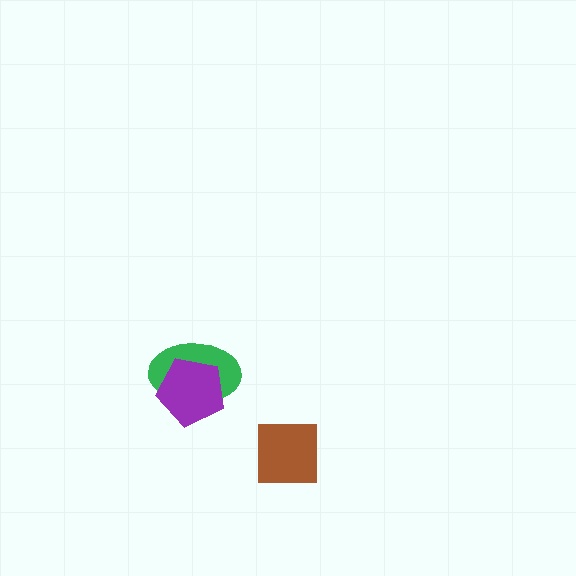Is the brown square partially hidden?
No, no other shape covers it.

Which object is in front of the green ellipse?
The purple pentagon is in front of the green ellipse.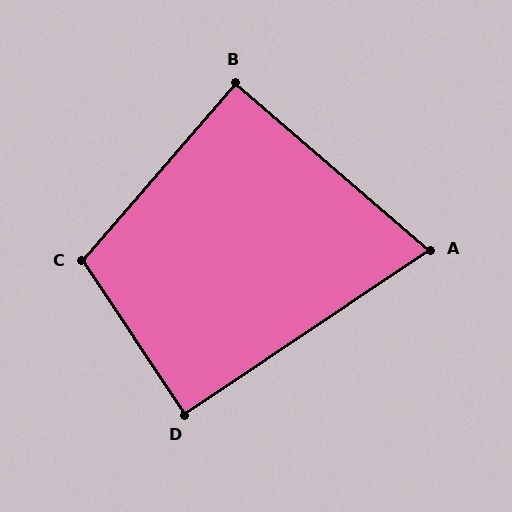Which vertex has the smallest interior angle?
A, at approximately 75 degrees.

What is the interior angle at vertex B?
Approximately 90 degrees (approximately right).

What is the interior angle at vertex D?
Approximately 90 degrees (approximately right).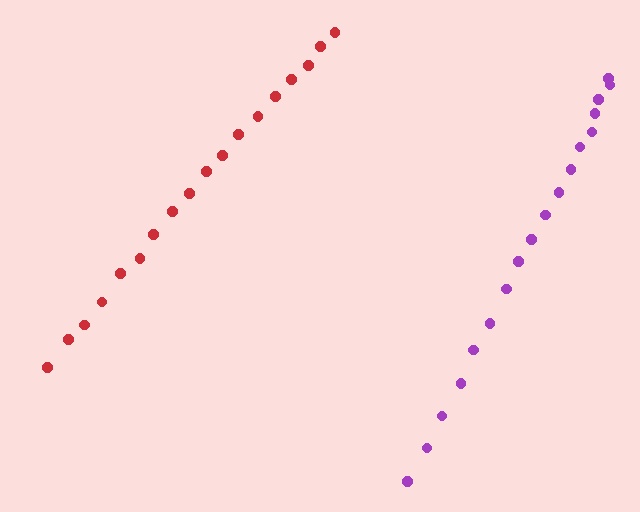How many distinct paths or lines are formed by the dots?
There are 2 distinct paths.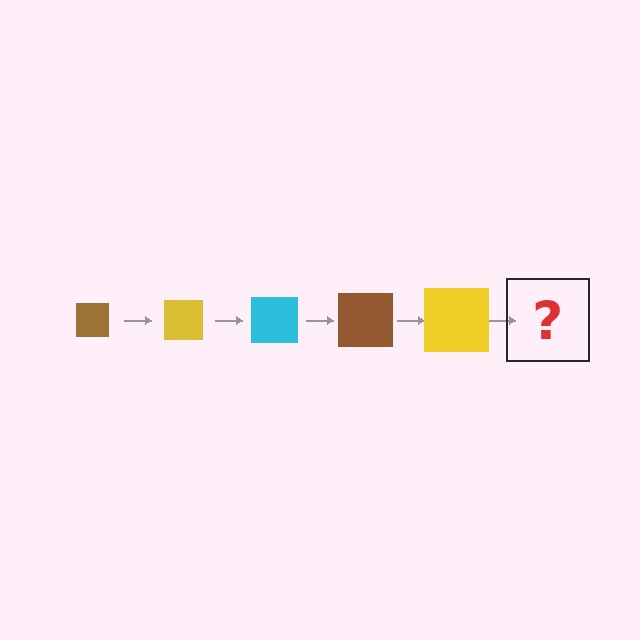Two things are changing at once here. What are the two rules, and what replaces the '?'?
The two rules are that the square grows larger each step and the color cycles through brown, yellow, and cyan. The '?' should be a cyan square, larger than the previous one.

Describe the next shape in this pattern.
It should be a cyan square, larger than the previous one.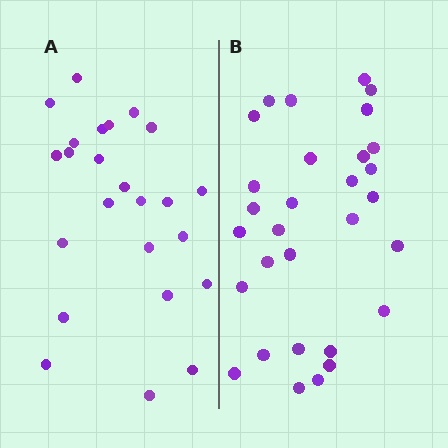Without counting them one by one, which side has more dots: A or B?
Region B (the right region) has more dots.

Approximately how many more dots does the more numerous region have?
Region B has about 6 more dots than region A.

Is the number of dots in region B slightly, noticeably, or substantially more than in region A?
Region B has noticeably more, but not dramatically so. The ratio is roughly 1.2 to 1.